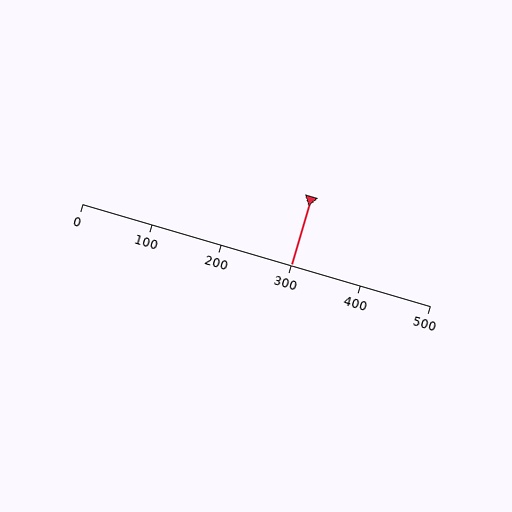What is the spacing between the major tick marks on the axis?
The major ticks are spaced 100 apart.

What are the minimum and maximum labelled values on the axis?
The axis runs from 0 to 500.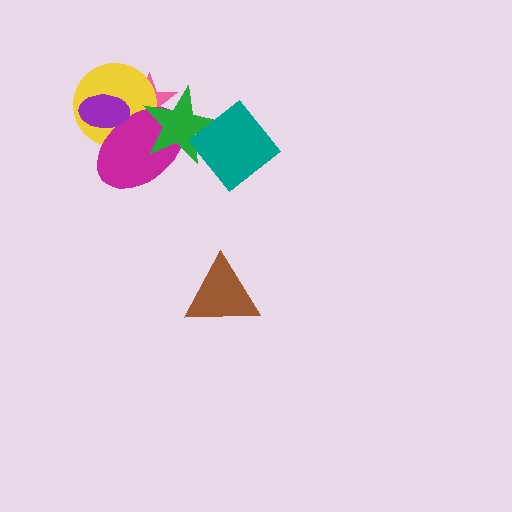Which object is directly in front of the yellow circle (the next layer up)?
The magenta ellipse is directly in front of the yellow circle.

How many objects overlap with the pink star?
4 objects overlap with the pink star.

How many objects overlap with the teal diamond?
1 object overlaps with the teal diamond.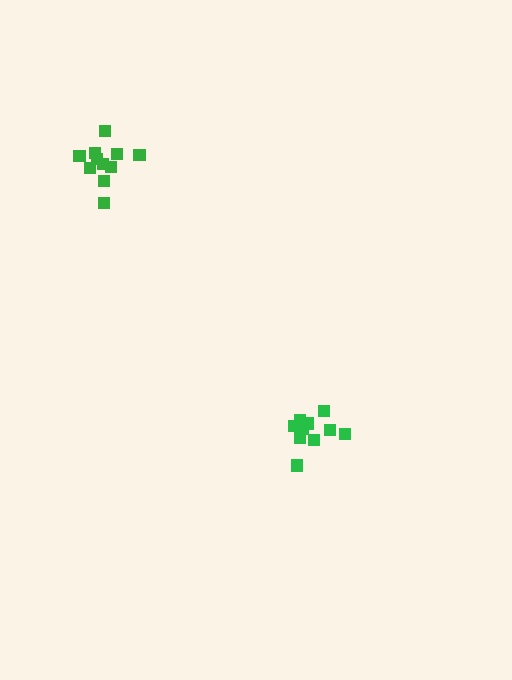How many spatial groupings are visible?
There are 2 spatial groupings.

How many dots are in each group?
Group 1: 11 dots, Group 2: 11 dots (22 total).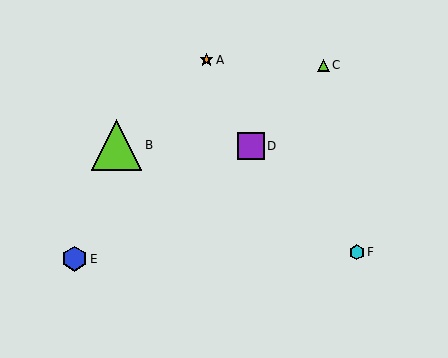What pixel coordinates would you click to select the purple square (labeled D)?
Click at (251, 146) to select the purple square D.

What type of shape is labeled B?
Shape B is a lime triangle.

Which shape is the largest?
The lime triangle (labeled B) is the largest.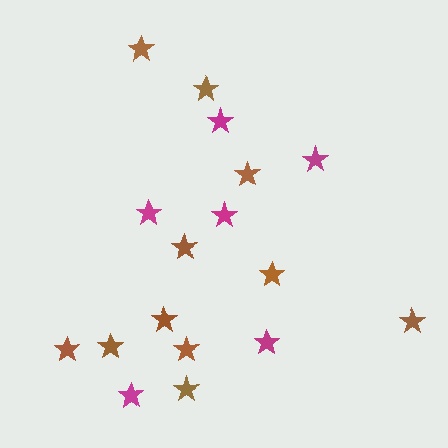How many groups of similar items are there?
There are 2 groups: one group of brown stars (11) and one group of magenta stars (6).